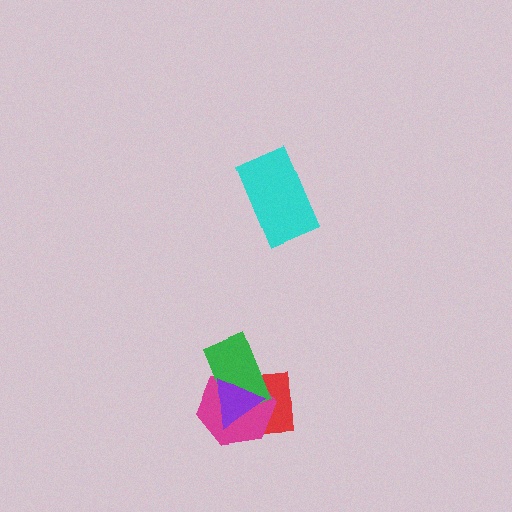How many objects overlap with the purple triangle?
3 objects overlap with the purple triangle.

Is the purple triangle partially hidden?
No, no other shape covers it.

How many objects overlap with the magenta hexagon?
3 objects overlap with the magenta hexagon.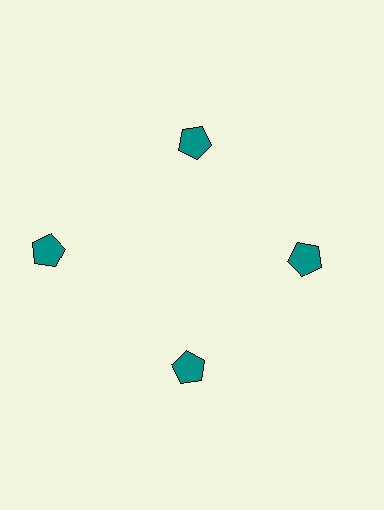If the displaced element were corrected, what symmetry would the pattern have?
It would have 4-fold rotational symmetry — the pattern would map onto itself every 90 degrees.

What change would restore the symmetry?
The symmetry would be restored by moving it inward, back onto the ring so that all 4 pentagons sit at equal angles and equal distance from the center.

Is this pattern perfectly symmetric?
No. The 4 teal pentagons are arranged in a ring, but one element near the 9 o'clock position is pushed outward from the center, breaking the 4-fold rotational symmetry.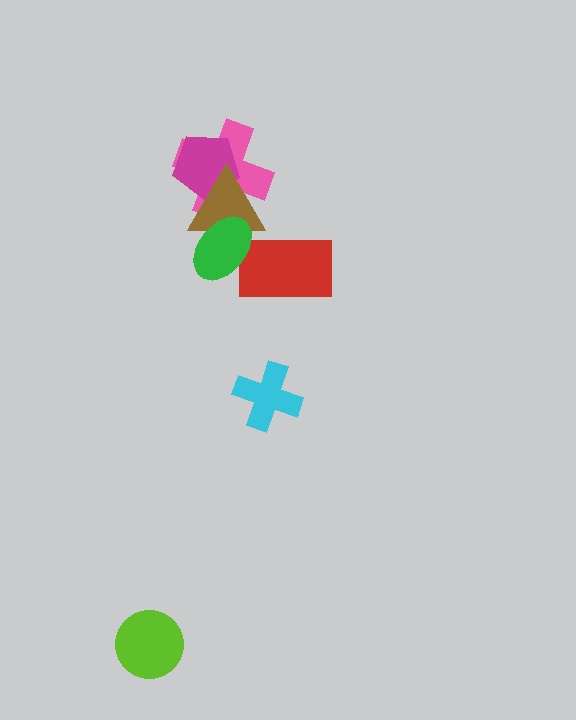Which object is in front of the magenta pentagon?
The brown triangle is in front of the magenta pentagon.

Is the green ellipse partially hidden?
No, no other shape covers it.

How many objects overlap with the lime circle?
0 objects overlap with the lime circle.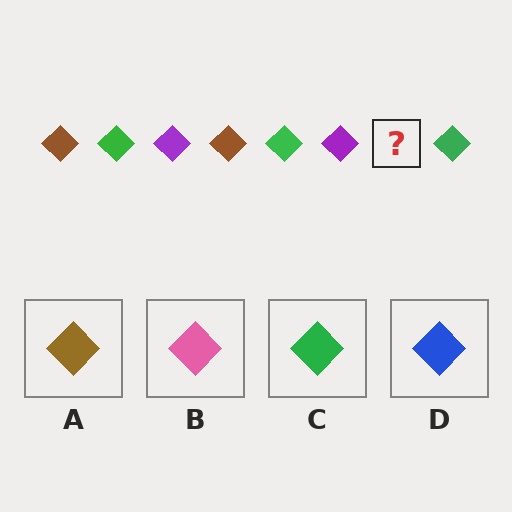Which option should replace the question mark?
Option A.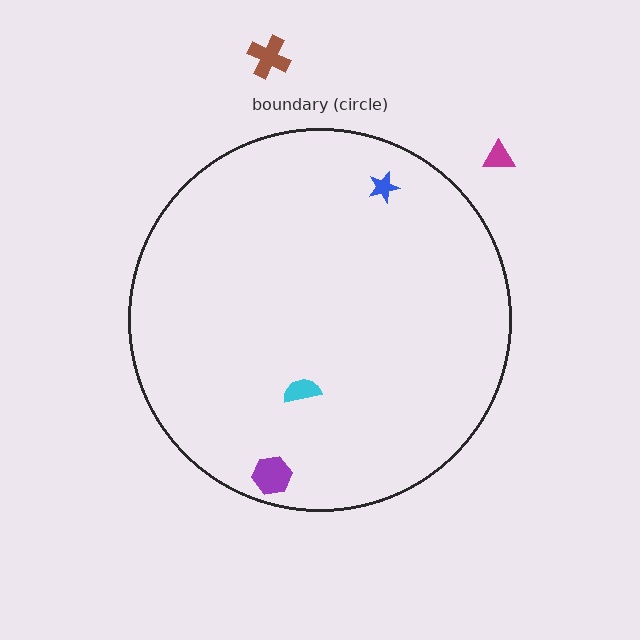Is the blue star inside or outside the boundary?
Inside.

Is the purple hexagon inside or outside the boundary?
Inside.